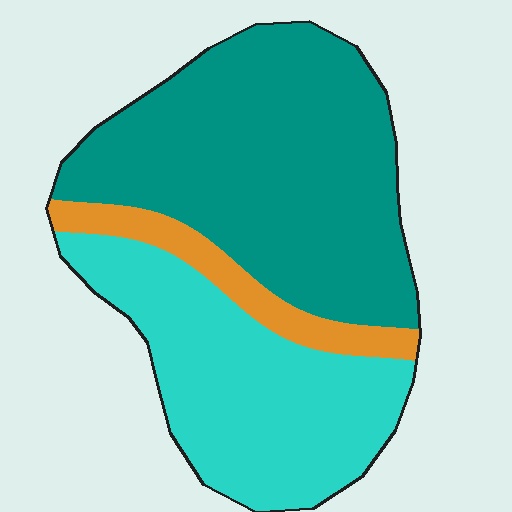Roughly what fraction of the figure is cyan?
Cyan takes up about three eighths (3/8) of the figure.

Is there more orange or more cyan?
Cyan.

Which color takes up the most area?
Teal, at roughly 55%.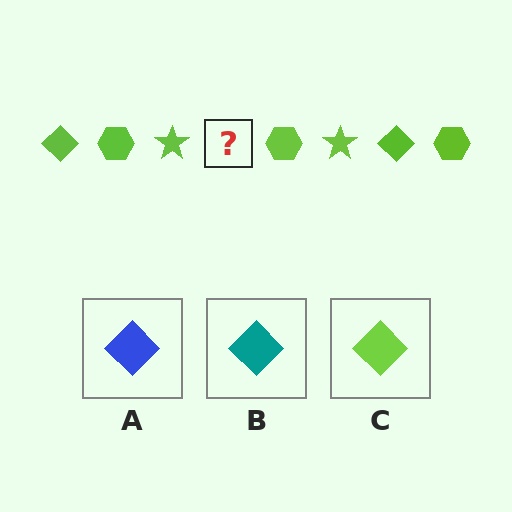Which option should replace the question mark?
Option C.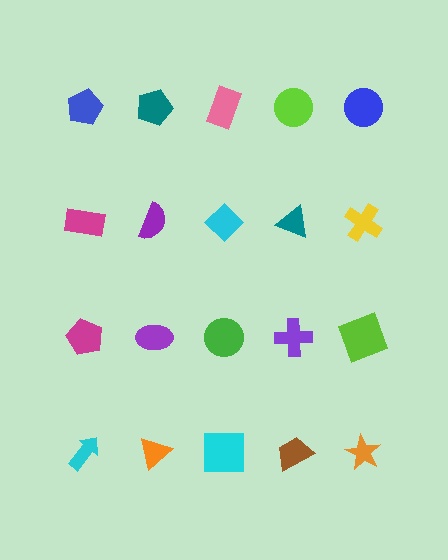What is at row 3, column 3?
A green circle.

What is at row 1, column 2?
A teal pentagon.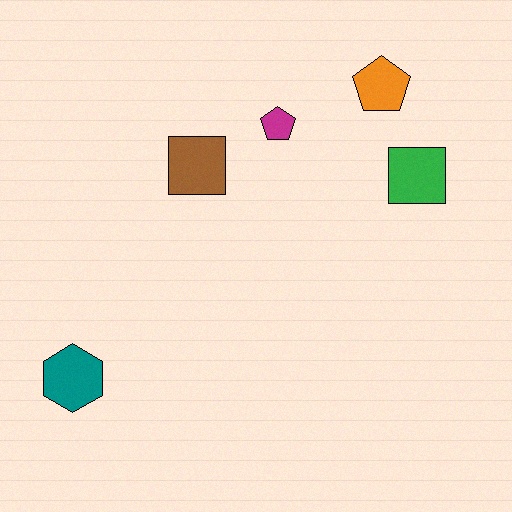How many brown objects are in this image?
There is 1 brown object.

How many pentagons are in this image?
There are 2 pentagons.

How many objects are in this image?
There are 5 objects.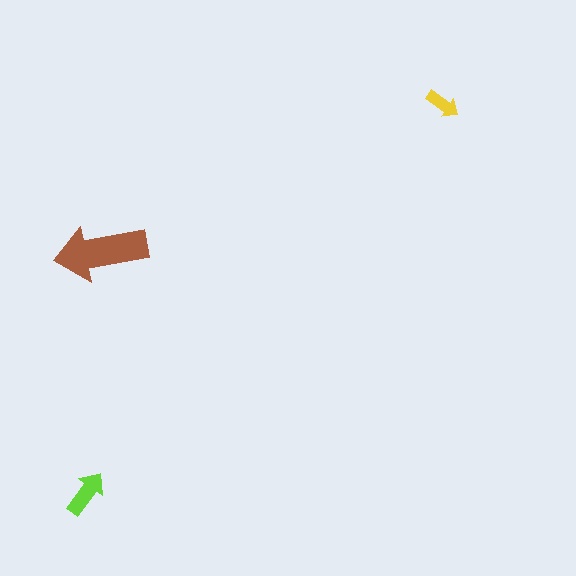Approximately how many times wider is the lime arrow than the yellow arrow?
About 1.5 times wider.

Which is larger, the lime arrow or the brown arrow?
The brown one.